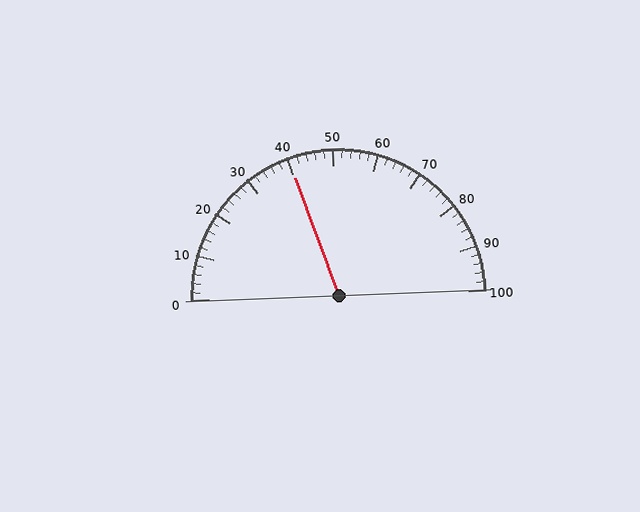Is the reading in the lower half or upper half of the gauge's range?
The reading is in the lower half of the range (0 to 100).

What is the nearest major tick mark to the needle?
The nearest major tick mark is 40.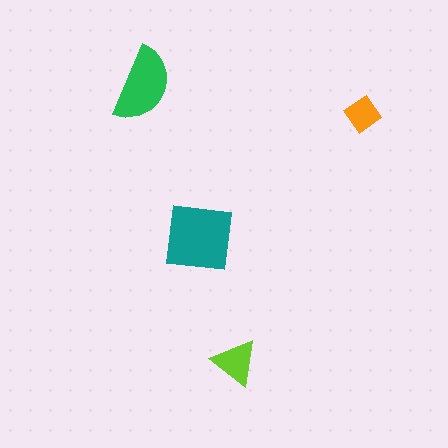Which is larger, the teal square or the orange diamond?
The teal square.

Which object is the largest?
The teal square.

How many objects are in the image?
There are 4 objects in the image.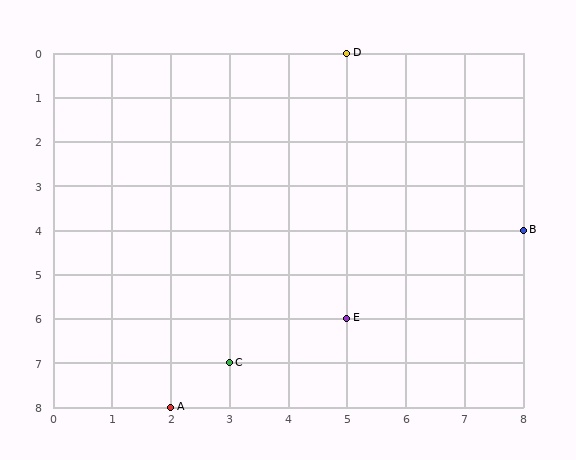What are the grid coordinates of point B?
Point B is at grid coordinates (8, 4).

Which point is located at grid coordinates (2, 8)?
Point A is at (2, 8).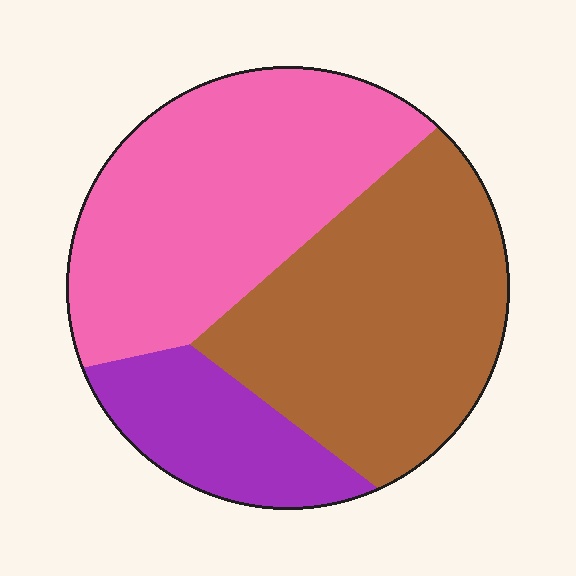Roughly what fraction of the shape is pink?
Pink covers roughly 40% of the shape.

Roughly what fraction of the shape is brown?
Brown takes up about two fifths (2/5) of the shape.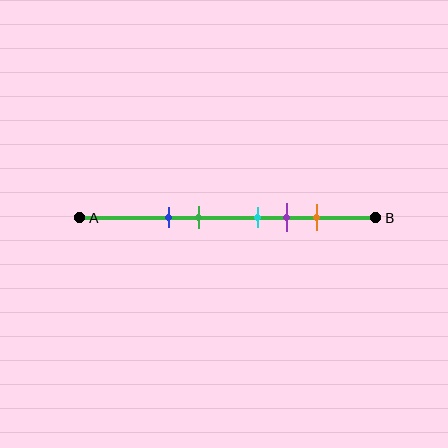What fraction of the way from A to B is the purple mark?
The purple mark is approximately 70% (0.7) of the way from A to B.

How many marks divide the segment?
There are 5 marks dividing the segment.